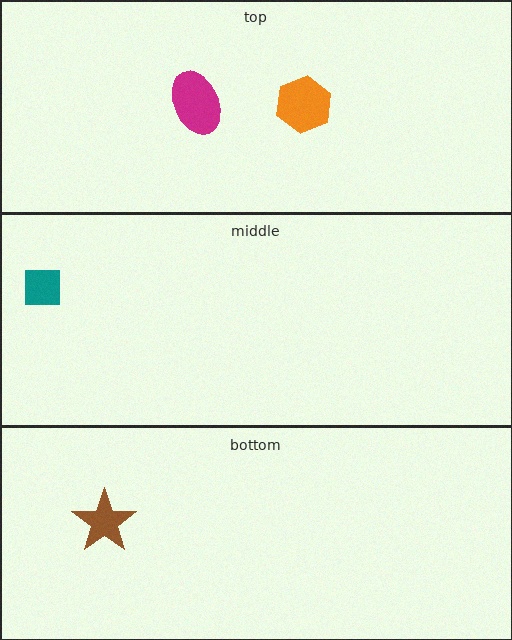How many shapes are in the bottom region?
1.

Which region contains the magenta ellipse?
The top region.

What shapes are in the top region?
The magenta ellipse, the orange hexagon.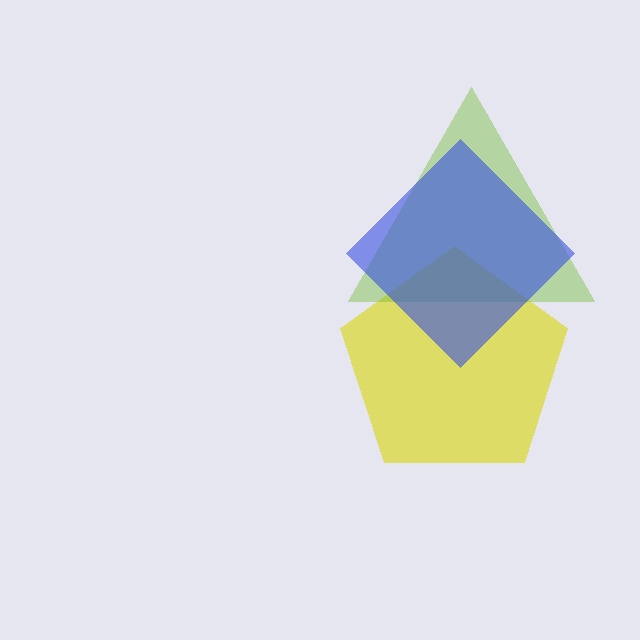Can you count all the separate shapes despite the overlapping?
Yes, there are 3 separate shapes.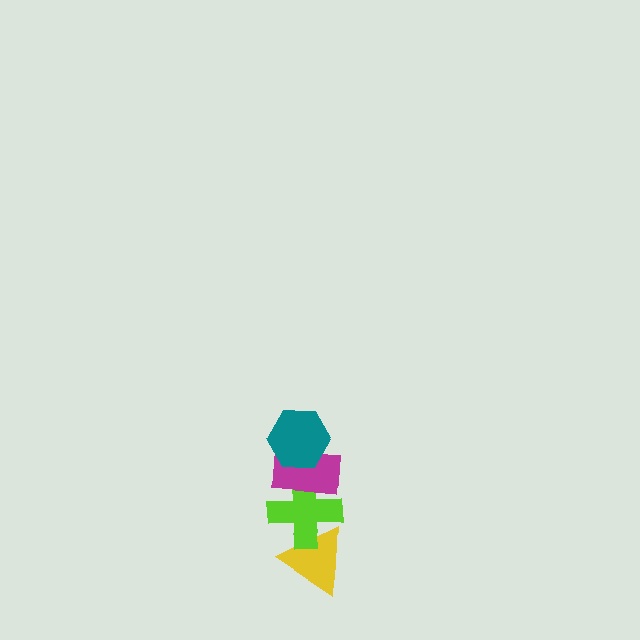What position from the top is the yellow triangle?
The yellow triangle is 4th from the top.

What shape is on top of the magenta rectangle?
The teal hexagon is on top of the magenta rectangle.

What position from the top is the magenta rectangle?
The magenta rectangle is 2nd from the top.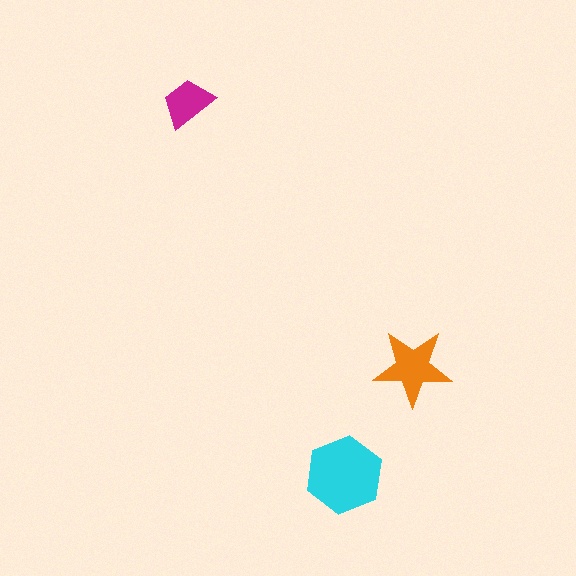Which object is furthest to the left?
The magenta trapezoid is leftmost.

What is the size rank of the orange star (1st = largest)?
2nd.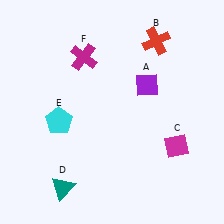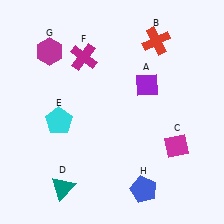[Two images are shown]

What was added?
A magenta hexagon (G), a blue pentagon (H) were added in Image 2.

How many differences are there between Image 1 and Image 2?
There are 2 differences between the two images.